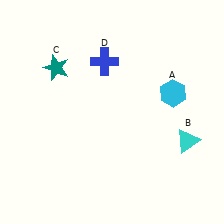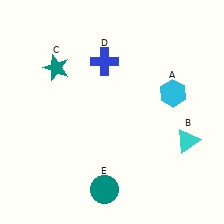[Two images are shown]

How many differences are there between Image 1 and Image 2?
There is 1 difference between the two images.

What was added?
A teal circle (E) was added in Image 2.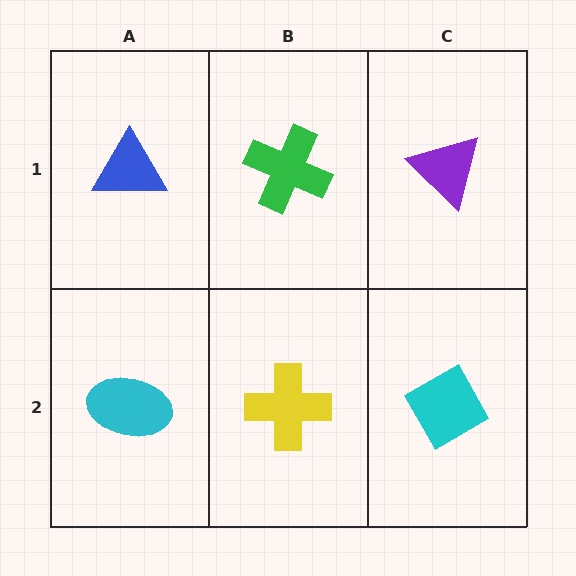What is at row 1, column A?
A blue triangle.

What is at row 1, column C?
A purple triangle.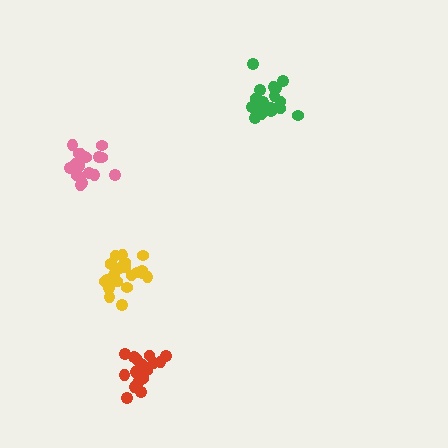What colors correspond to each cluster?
The clusters are colored: pink, red, green, yellow.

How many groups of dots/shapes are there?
There are 4 groups.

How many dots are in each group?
Group 1: 20 dots, Group 2: 16 dots, Group 3: 20 dots, Group 4: 21 dots (77 total).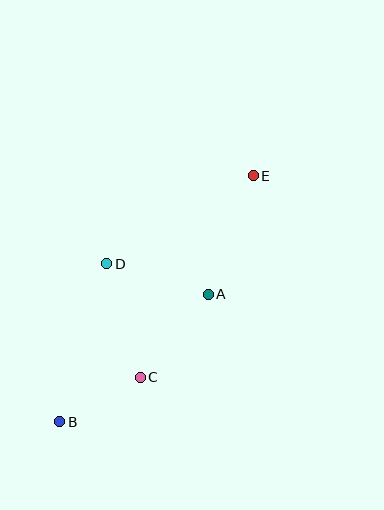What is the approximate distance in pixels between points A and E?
The distance between A and E is approximately 127 pixels.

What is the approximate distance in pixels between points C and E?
The distance between C and E is approximately 231 pixels.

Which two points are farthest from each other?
Points B and E are farthest from each other.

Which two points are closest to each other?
Points B and C are closest to each other.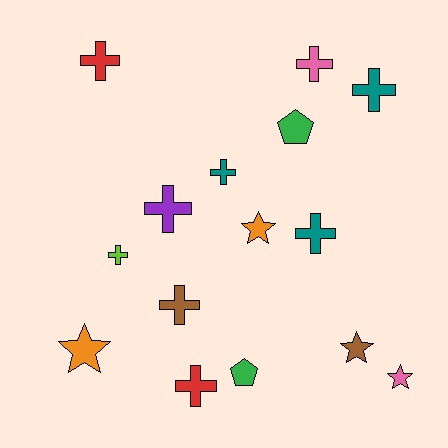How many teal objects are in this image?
There are 3 teal objects.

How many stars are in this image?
There are 4 stars.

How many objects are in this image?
There are 15 objects.